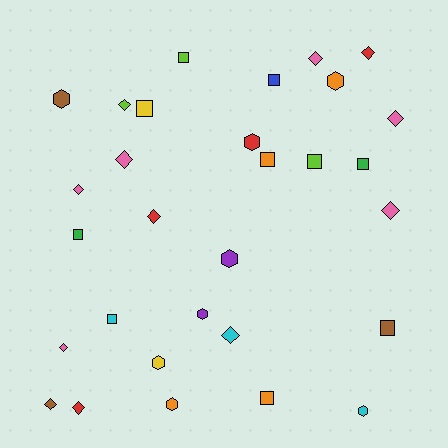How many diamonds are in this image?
There are 12 diamonds.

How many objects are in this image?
There are 30 objects.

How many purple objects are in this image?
There are 2 purple objects.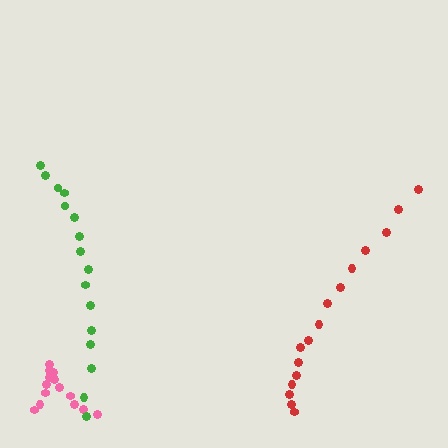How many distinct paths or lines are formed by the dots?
There are 3 distinct paths.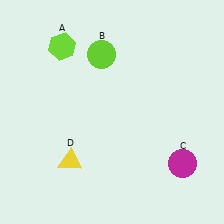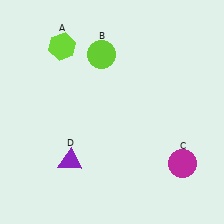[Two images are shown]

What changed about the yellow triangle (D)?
In Image 1, D is yellow. In Image 2, it changed to purple.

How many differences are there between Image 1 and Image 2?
There is 1 difference between the two images.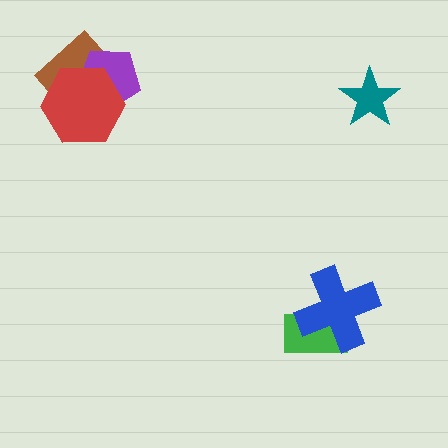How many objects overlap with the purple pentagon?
2 objects overlap with the purple pentagon.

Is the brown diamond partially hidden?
Yes, it is partially covered by another shape.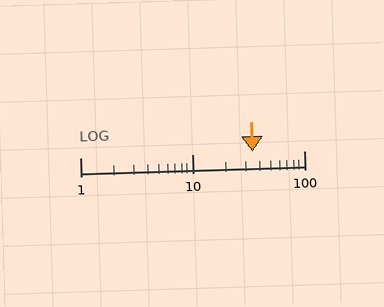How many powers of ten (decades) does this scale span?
The scale spans 2 decades, from 1 to 100.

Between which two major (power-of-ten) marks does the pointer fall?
The pointer is between 10 and 100.